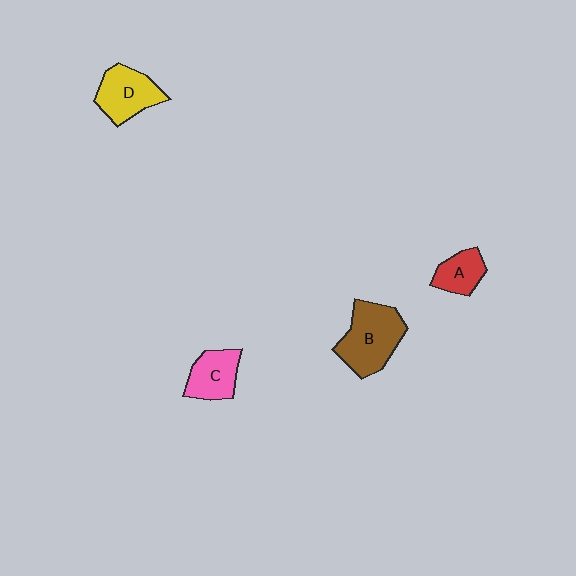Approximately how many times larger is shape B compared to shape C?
Approximately 1.6 times.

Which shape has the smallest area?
Shape A (red).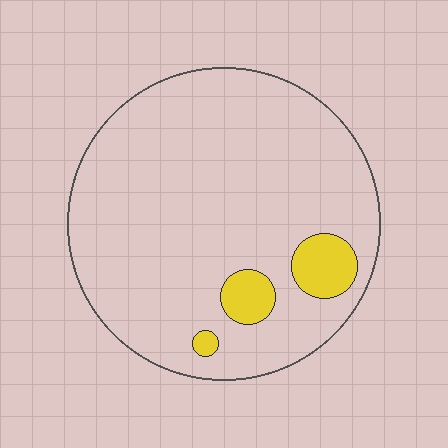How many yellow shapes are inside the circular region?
3.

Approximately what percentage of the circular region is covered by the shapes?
Approximately 10%.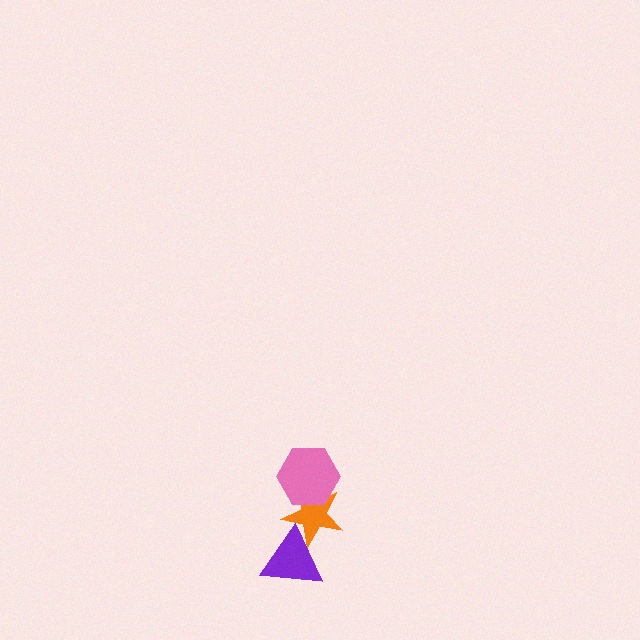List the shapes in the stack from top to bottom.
From top to bottom: the pink hexagon, the orange star, the purple triangle.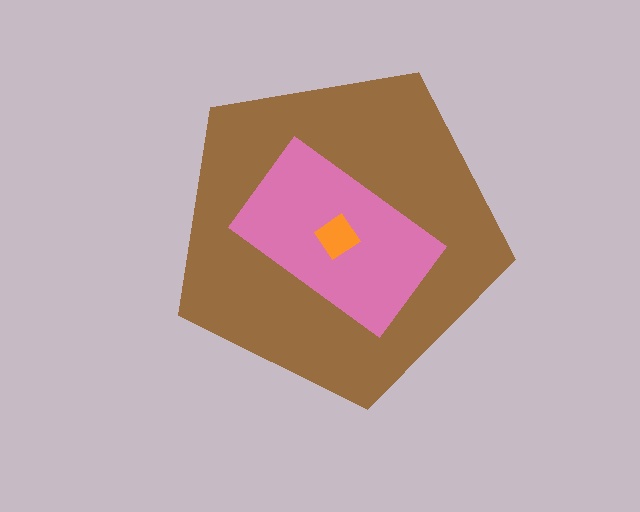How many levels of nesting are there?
3.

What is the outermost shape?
The brown pentagon.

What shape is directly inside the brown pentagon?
The pink rectangle.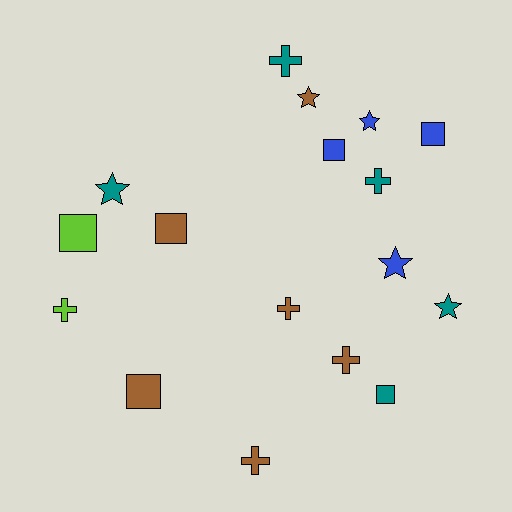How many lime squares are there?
There is 1 lime square.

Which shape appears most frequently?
Cross, with 6 objects.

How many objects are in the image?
There are 17 objects.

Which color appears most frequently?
Brown, with 6 objects.